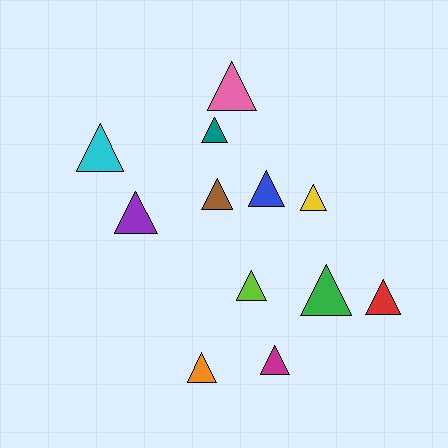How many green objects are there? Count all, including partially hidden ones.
There is 1 green object.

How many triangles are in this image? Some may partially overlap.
There are 12 triangles.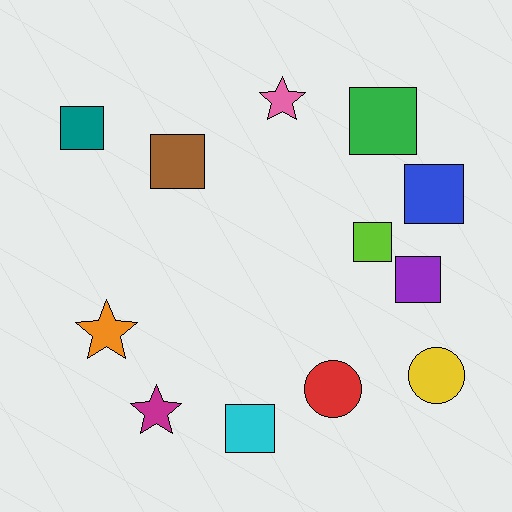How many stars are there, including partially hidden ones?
There are 3 stars.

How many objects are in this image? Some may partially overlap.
There are 12 objects.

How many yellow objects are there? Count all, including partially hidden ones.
There is 1 yellow object.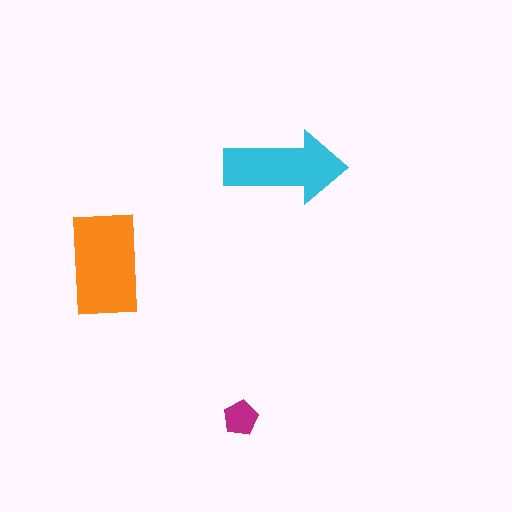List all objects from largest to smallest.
The orange rectangle, the cyan arrow, the magenta pentagon.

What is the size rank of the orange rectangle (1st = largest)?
1st.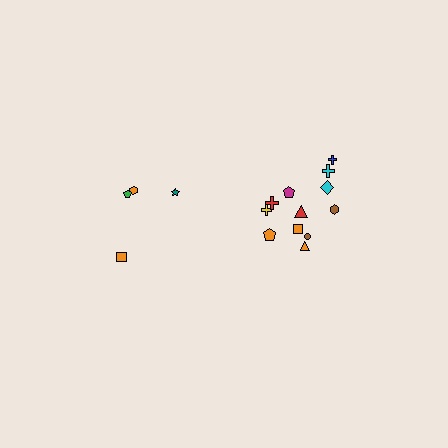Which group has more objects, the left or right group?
The right group.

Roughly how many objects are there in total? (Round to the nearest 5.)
Roughly 15 objects in total.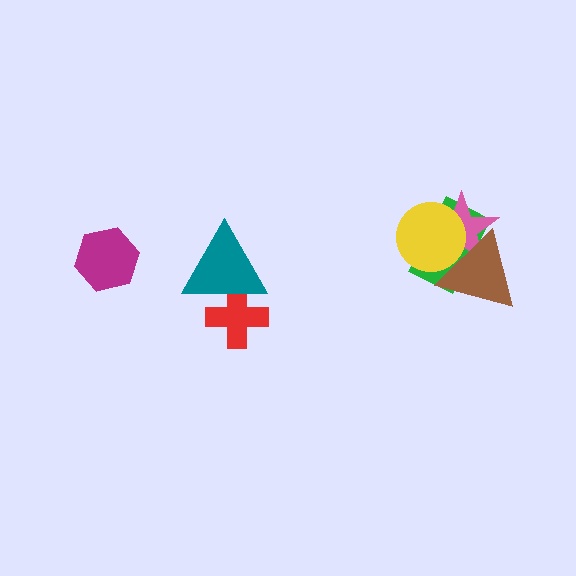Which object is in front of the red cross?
The teal triangle is in front of the red cross.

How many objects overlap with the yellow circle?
3 objects overlap with the yellow circle.